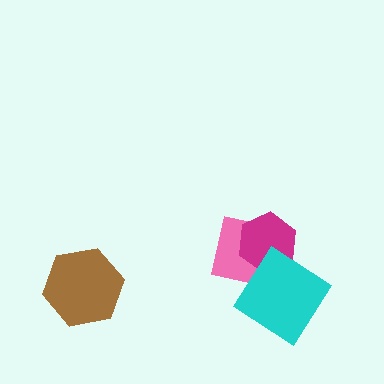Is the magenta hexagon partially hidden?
Yes, it is partially covered by another shape.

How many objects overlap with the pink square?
2 objects overlap with the pink square.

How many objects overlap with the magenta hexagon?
2 objects overlap with the magenta hexagon.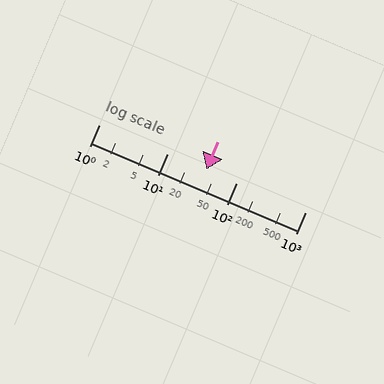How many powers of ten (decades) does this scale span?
The scale spans 3 decades, from 1 to 1000.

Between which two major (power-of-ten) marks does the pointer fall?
The pointer is between 10 and 100.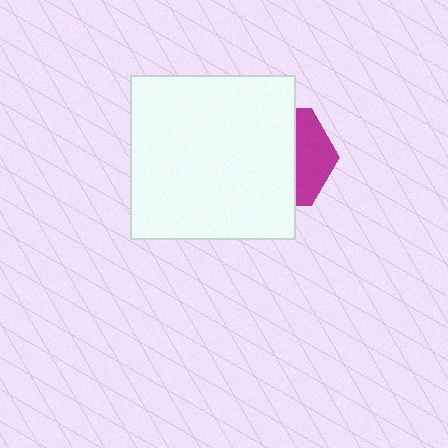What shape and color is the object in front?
The object in front is a white square.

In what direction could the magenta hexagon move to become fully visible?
The magenta hexagon could move right. That would shift it out from behind the white square entirely.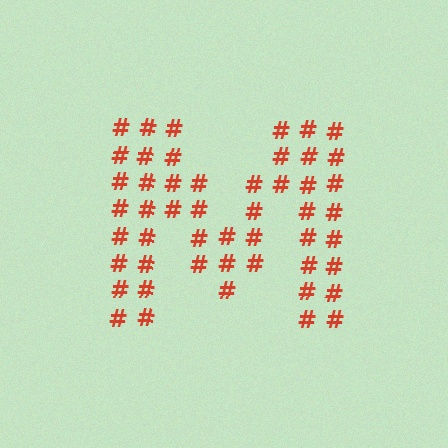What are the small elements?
The small elements are hash symbols.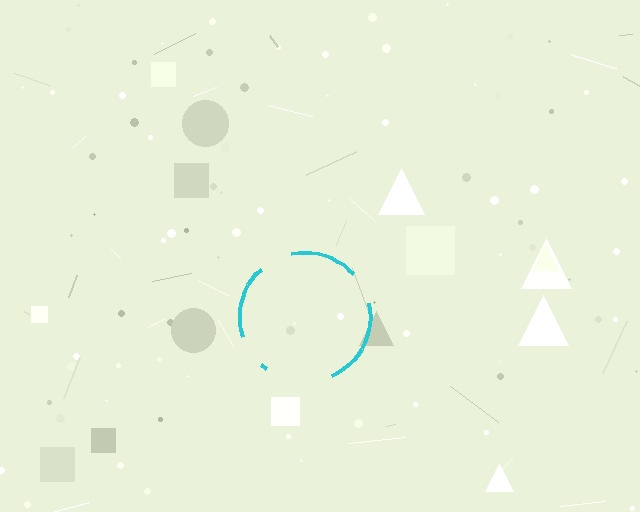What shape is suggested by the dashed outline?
The dashed outline suggests a circle.